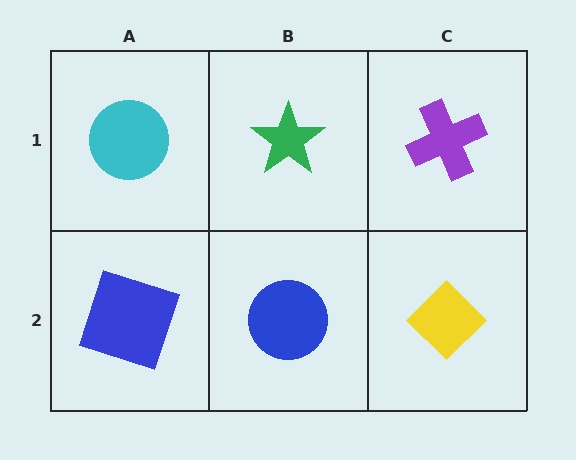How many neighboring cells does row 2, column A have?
2.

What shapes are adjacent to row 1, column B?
A blue circle (row 2, column B), a cyan circle (row 1, column A), a purple cross (row 1, column C).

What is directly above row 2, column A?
A cyan circle.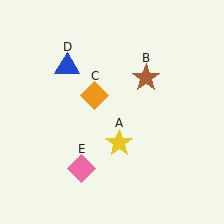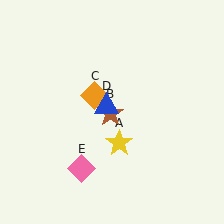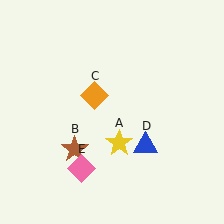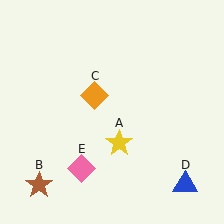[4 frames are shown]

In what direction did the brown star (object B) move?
The brown star (object B) moved down and to the left.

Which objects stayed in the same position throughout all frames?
Yellow star (object A) and orange diamond (object C) and pink diamond (object E) remained stationary.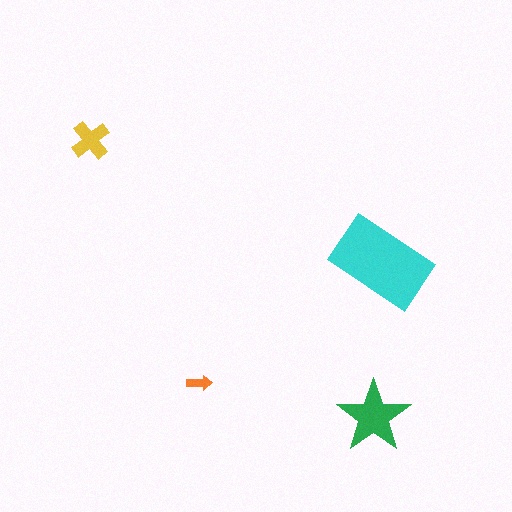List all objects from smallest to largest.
The orange arrow, the yellow cross, the green star, the cyan rectangle.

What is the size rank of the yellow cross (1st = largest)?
3rd.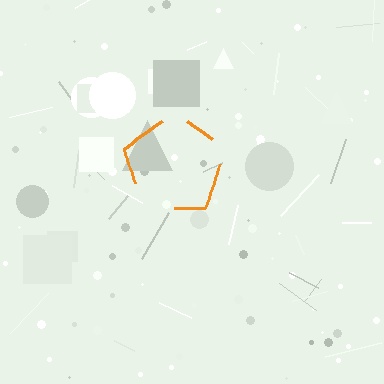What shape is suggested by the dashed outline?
The dashed outline suggests a pentagon.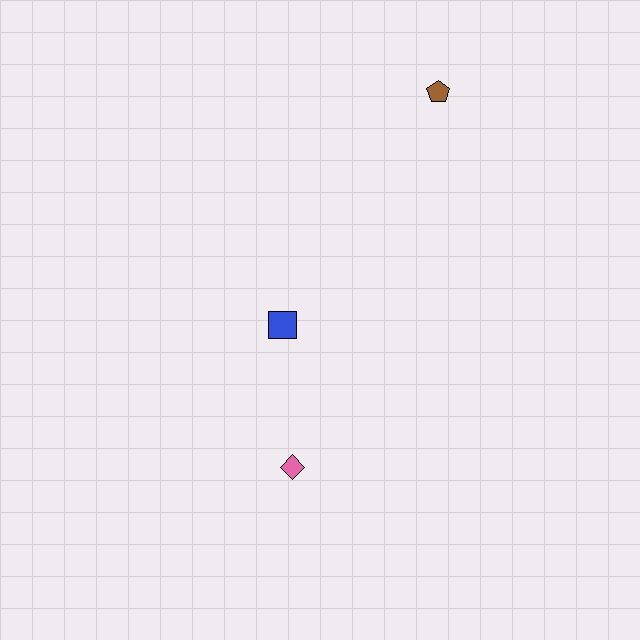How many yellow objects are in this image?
There are no yellow objects.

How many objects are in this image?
There are 3 objects.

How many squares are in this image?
There is 1 square.